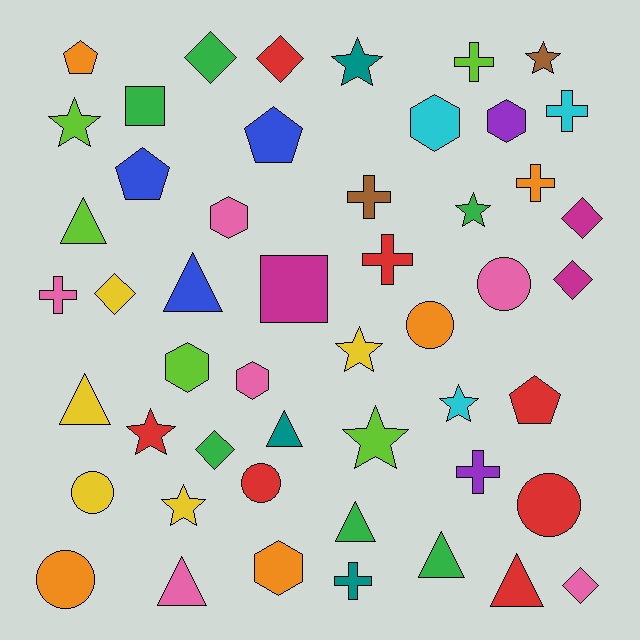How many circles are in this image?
There are 6 circles.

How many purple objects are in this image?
There are 2 purple objects.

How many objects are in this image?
There are 50 objects.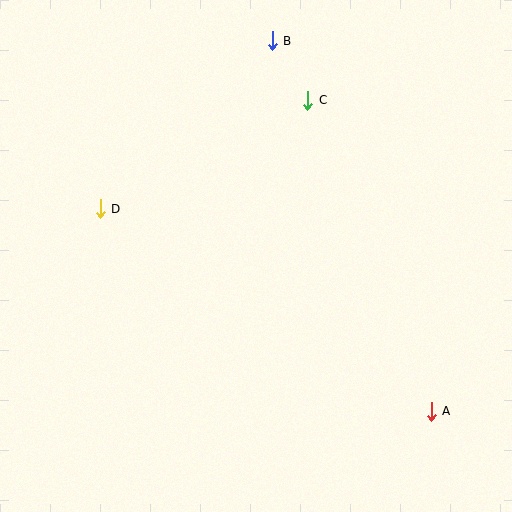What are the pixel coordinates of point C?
Point C is at (308, 100).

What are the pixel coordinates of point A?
Point A is at (431, 411).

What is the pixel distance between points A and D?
The distance between A and D is 388 pixels.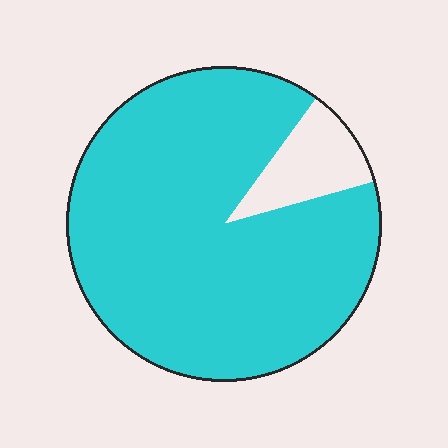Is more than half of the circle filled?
Yes.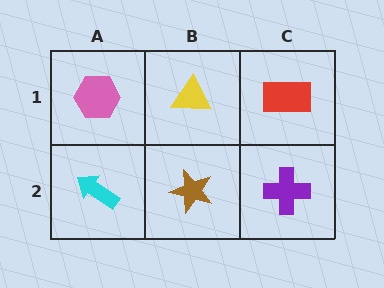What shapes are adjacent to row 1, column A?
A cyan arrow (row 2, column A), a yellow triangle (row 1, column B).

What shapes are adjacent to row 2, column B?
A yellow triangle (row 1, column B), a cyan arrow (row 2, column A), a purple cross (row 2, column C).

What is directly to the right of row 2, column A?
A brown star.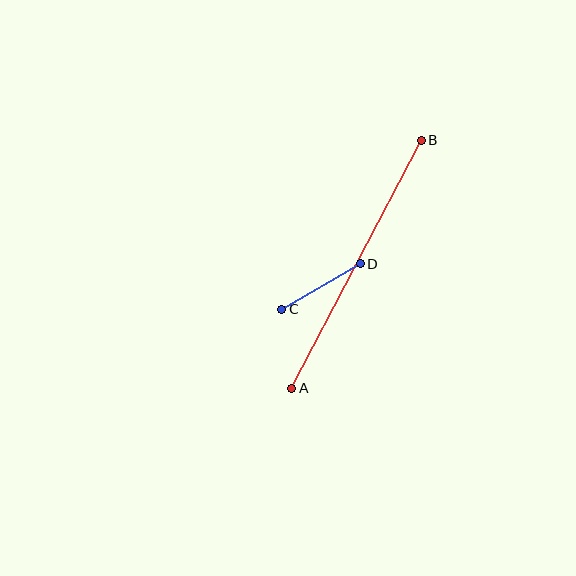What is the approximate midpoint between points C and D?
The midpoint is at approximately (321, 287) pixels.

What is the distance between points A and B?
The distance is approximately 279 pixels.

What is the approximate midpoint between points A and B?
The midpoint is at approximately (356, 264) pixels.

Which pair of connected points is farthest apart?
Points A and B are farthest apart.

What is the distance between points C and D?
The distance is approximately 91 pixels.